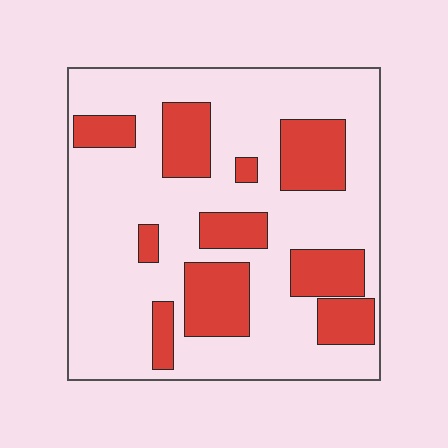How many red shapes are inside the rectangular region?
10.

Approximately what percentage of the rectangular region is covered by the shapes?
Approximately 30%.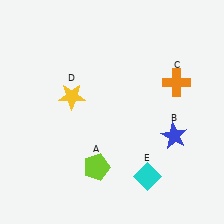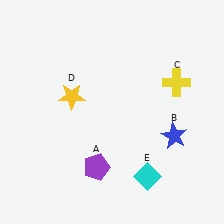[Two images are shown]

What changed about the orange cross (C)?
In Image 1, C is orange. In Image 2, it changed to yellow.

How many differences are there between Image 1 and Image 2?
There are 2 differences between the two images.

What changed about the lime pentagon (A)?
In Image 1, A is lime. In Image 2, it changed to purple.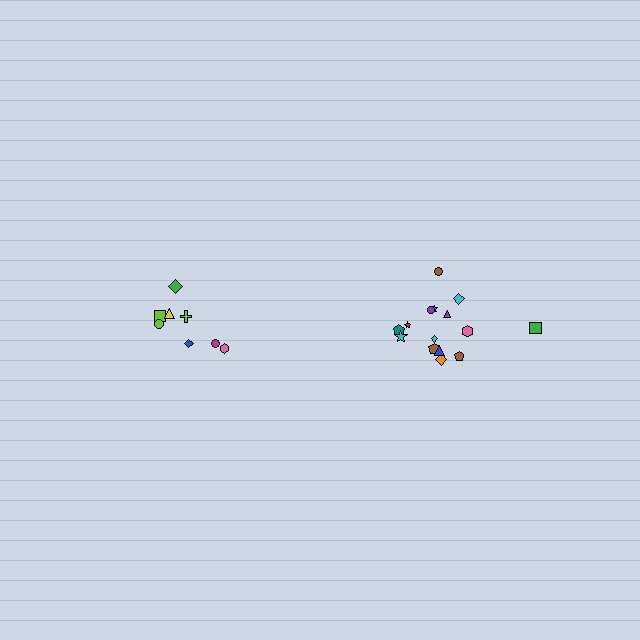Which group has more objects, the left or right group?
The right group.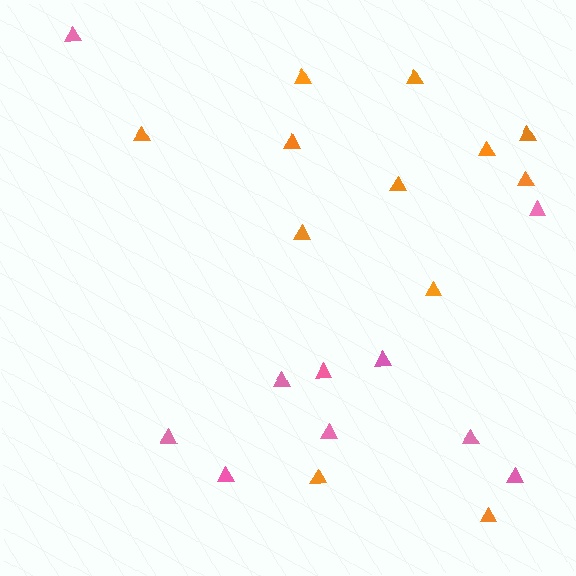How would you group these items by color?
There are 2 groups: one group of orange triangles (12) and one group of pink triangles (10).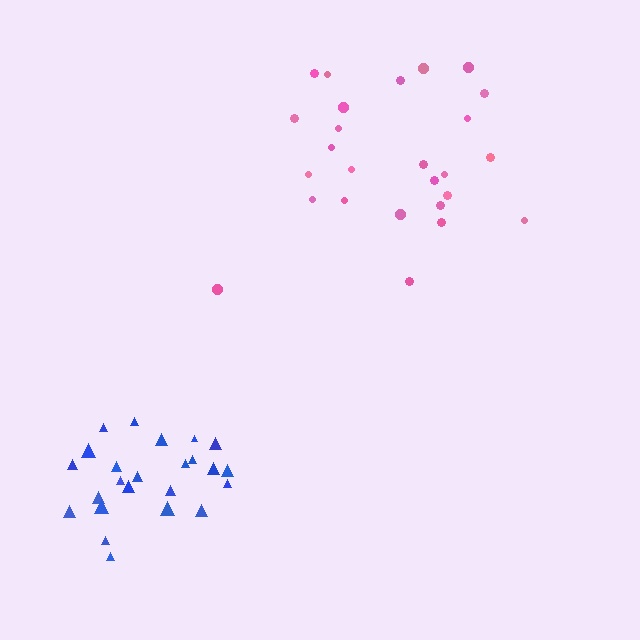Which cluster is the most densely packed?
Blue.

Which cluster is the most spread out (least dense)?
Pink.